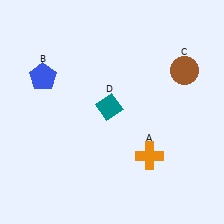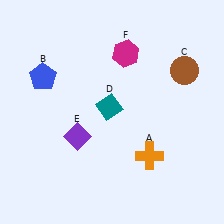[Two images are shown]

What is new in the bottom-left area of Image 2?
A purple diamond (E) was added in the bottom-left area of Image 2.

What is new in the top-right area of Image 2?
A magenta hexagon (F) was added in the top-right area of Image 2.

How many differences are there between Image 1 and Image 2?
There are 2 differences between the two images.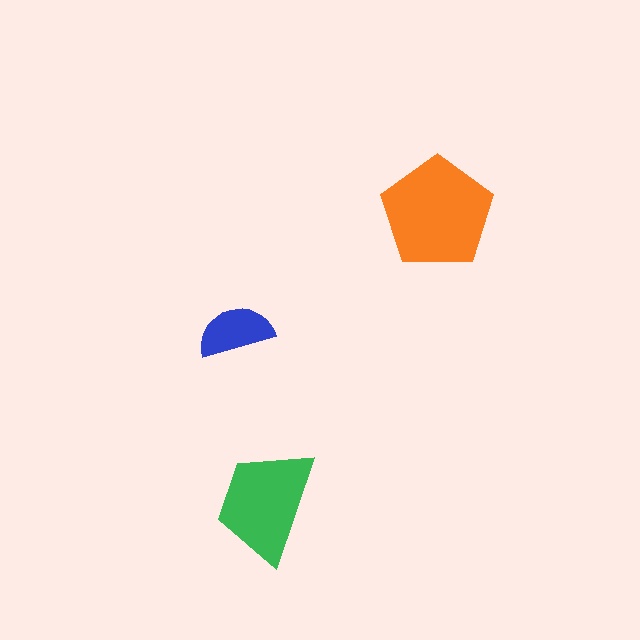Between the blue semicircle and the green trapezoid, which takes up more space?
The green trapezoid.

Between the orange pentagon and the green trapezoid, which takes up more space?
The orange pentagon.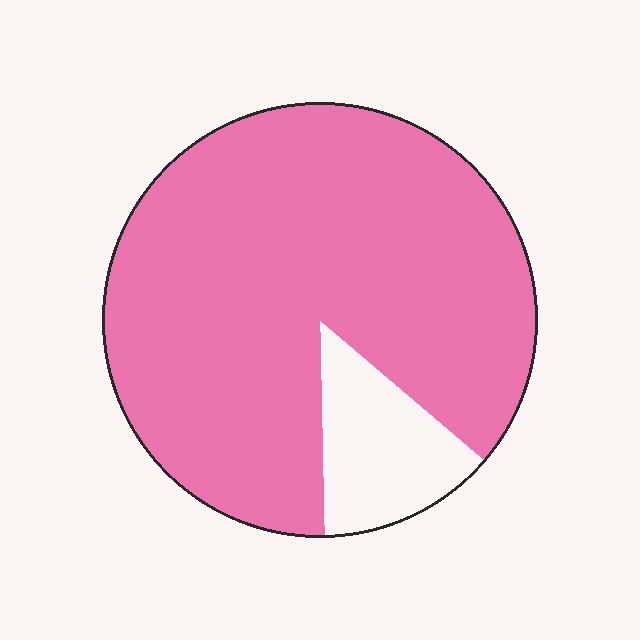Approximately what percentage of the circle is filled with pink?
Approximately 85%.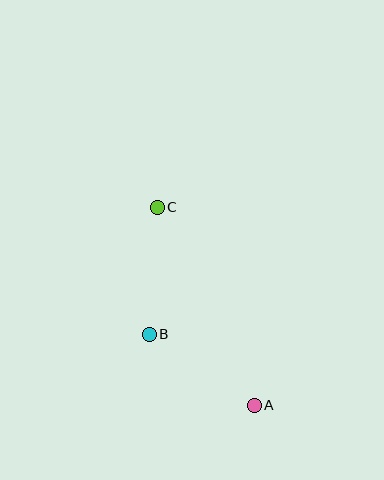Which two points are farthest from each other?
Points A and C are farthest from each other.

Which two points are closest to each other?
Points A and B are closest to each other.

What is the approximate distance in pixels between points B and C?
The distance between B and C is approximately 127 pixels.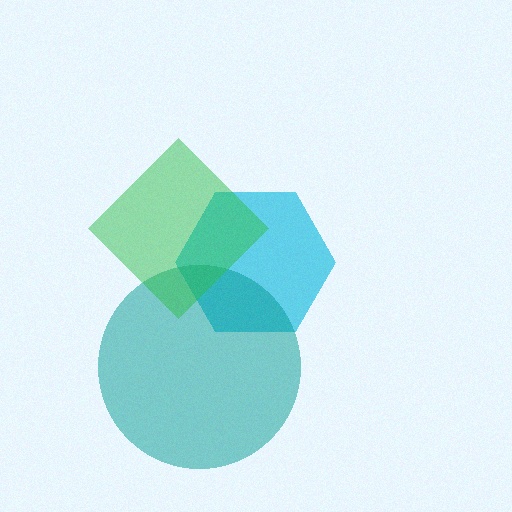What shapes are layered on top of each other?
The layered shapes are: a cyan hexagon, a teal circle, a green diamond.